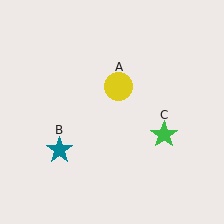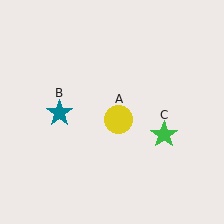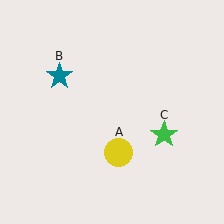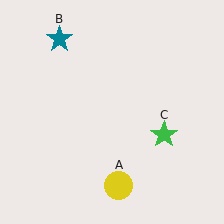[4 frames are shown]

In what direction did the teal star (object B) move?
The teal star (object B) moved up.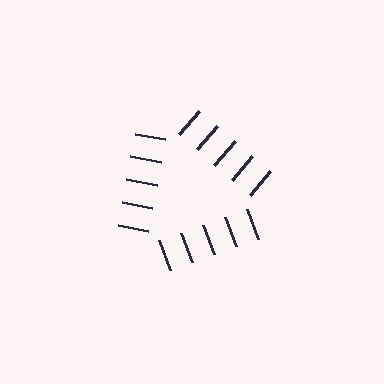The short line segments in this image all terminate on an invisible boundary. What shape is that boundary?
An illusory triangle — the line segments terminate on its edges but no continuous stroke is drawn.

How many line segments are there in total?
15 — 5 along each of the 3 edges.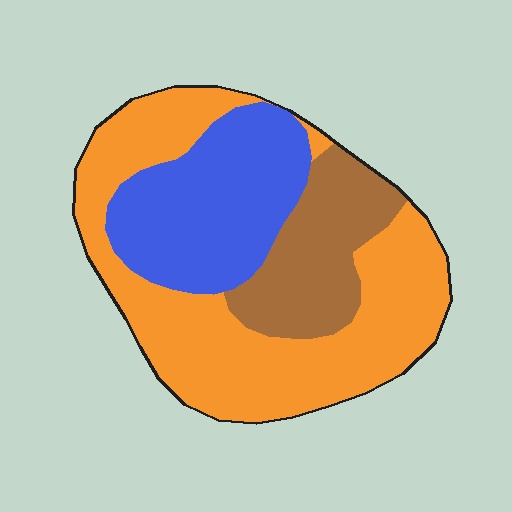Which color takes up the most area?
Orange, at roughly 50%.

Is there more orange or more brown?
Orange.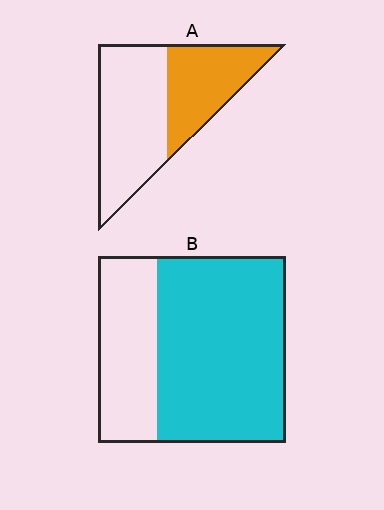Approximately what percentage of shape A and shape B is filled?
A is approximately 40% and B is approximately 70%.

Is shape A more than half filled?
No.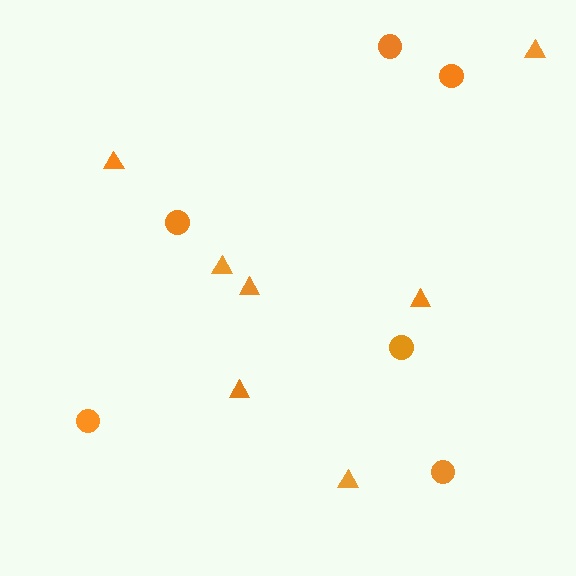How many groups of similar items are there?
There are 2 groups: one group of circles (6) and one group of triangles (7).